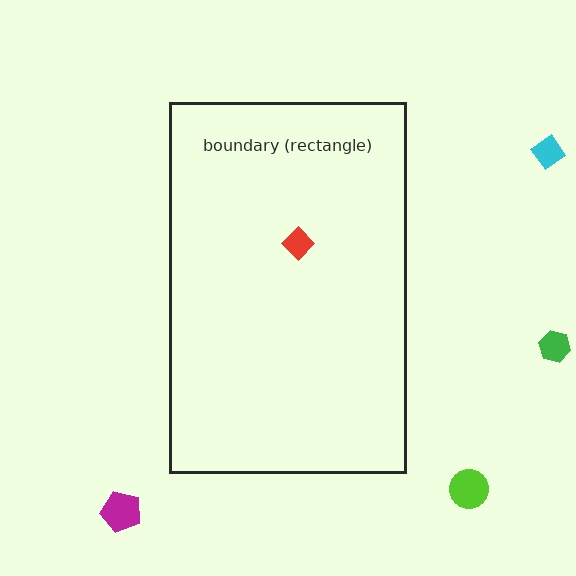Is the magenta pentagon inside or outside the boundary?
Outside.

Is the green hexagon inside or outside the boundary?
Outside.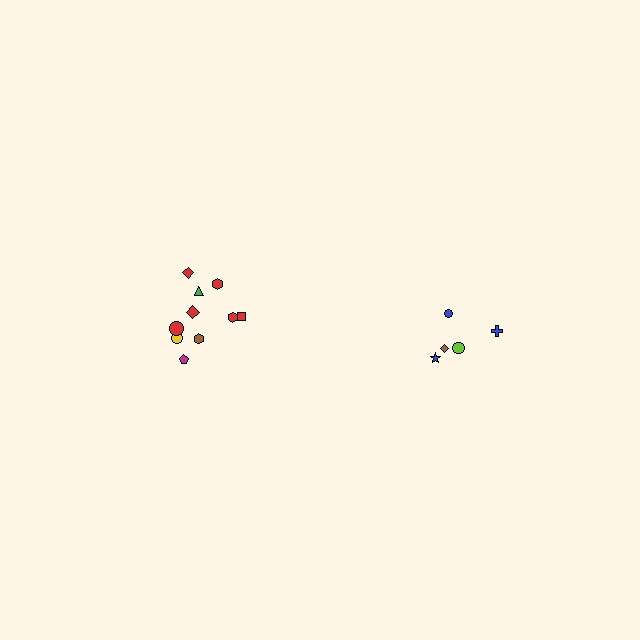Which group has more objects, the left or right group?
The left group.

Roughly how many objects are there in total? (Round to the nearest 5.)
Roughly 15 objects in total.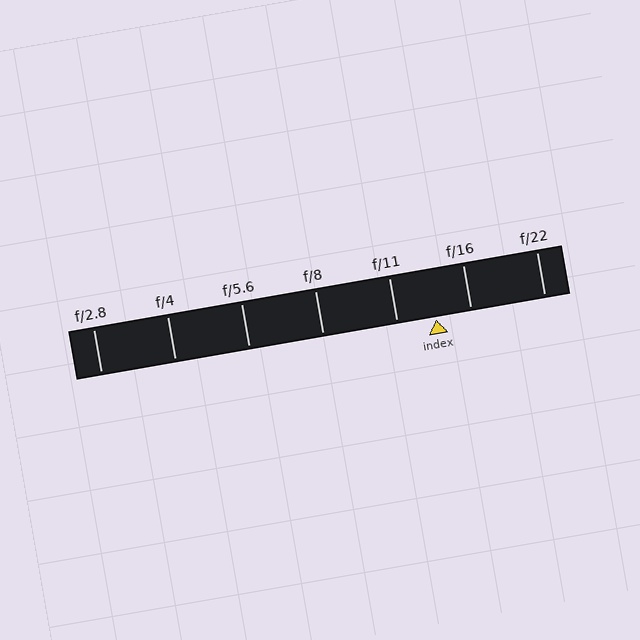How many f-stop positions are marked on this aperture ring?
There are 7 f-stop positions marked.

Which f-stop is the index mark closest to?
The index mark is closest to f/16.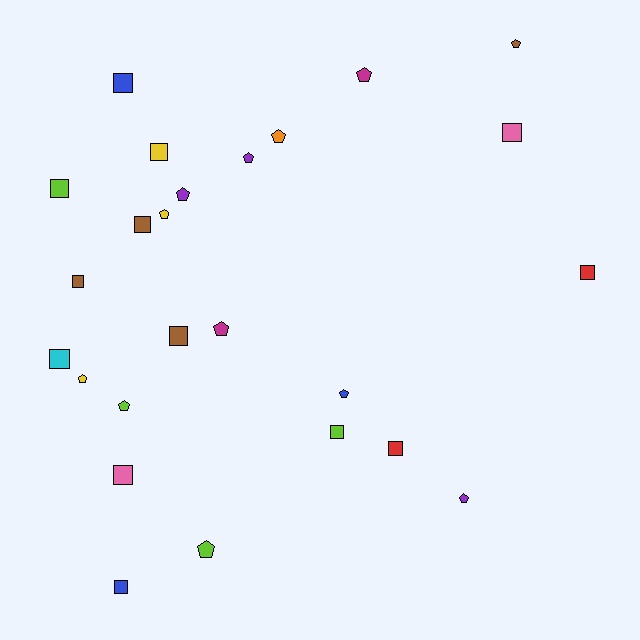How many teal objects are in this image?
There are no teal objects.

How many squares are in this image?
There are 13 squares.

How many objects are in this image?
There are 25 objects.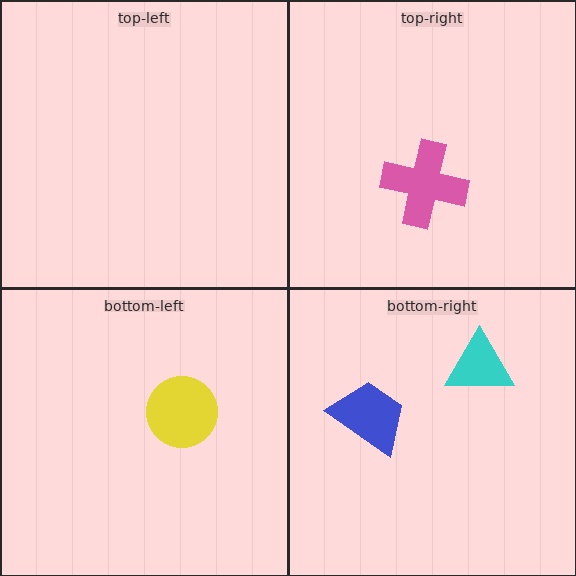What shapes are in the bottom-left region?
The yellow circle.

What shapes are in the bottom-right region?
The cyan triangle, the blue trapezoid.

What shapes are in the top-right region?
The pink cross.